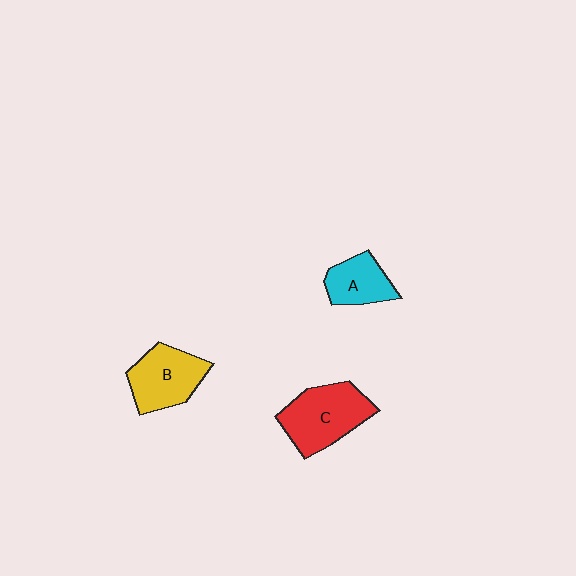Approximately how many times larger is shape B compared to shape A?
Approximately 1.4 times.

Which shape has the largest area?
Shape C (red).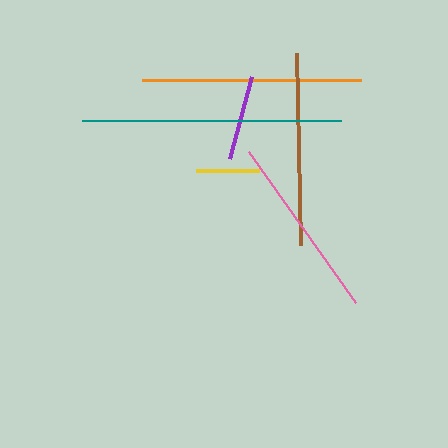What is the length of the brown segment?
The brown segment is approximately 192 pixels long.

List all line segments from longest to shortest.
From longest to shortest: teal, orange, brown, pink, purple, yellow.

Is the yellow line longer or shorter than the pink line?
The pink line is longer than the yellow line.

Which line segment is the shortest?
The yellow line is the shortest at approximately 62 pixels.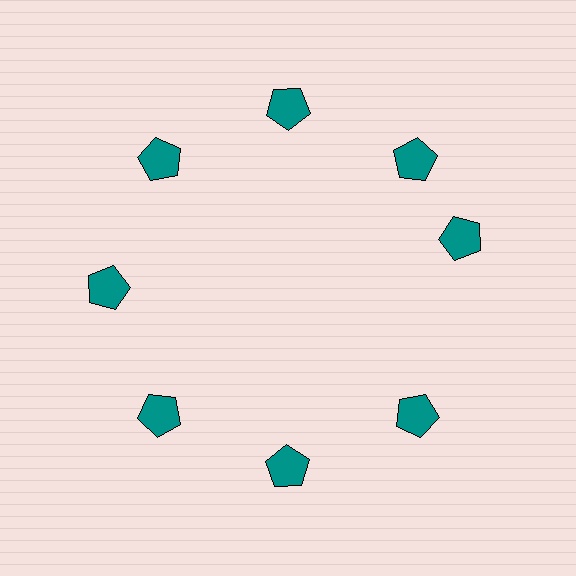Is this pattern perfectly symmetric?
No. The 8 teal pentagons are arranged in a ring, but one element near the 3 o'clock position is rotated out of alignment along the ring, breaking the 8-fold rotational symmetry.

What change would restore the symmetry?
The symmetry would be restored by rotating it back into even spacing with its neighbors so that all 8 pentagons sit at equal angles and equal distance from the center.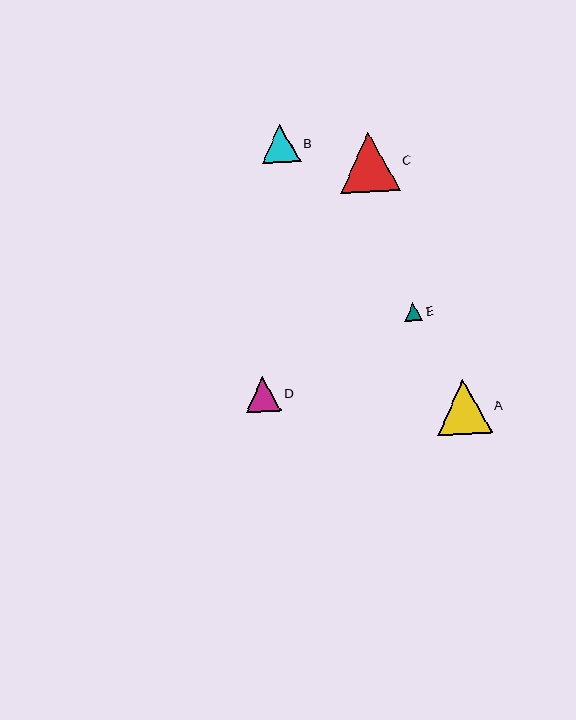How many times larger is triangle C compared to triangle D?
Triangle C is approximately 1.7 times the size of triangle D.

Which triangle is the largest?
Triangle C is the largest with a size of approximately 60 pixels.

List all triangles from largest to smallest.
From largest to smallest: C, A, B, D, E.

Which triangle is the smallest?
Triangle E is the smallest with a size of approximately 18 pixels.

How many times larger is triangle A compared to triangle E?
Triangle A is approximately 3.0 times the size of triangle E.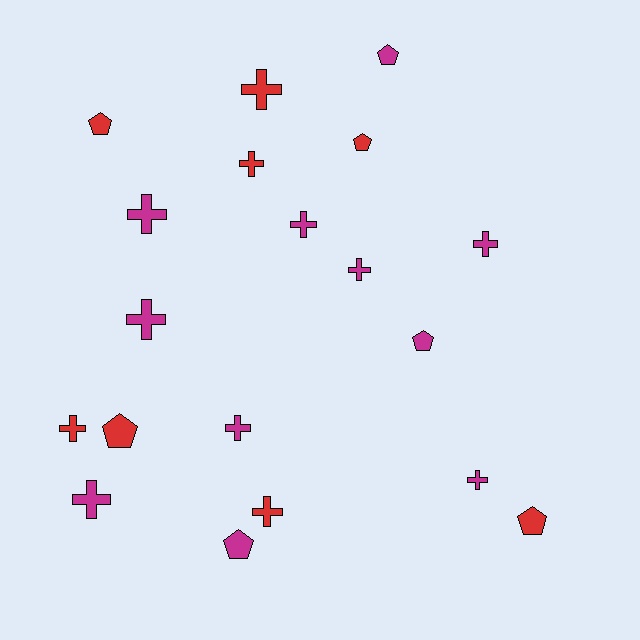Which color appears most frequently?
Magenta, with 11 objects.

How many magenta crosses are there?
There are 8 magenta crosses.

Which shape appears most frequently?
Cross, with 12 objects.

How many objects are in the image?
There are 19 objects.